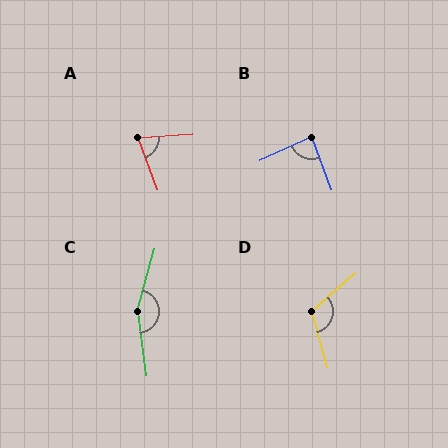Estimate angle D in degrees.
Approximately 115 degrees.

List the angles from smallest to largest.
A (73°), B (85°), D (115°), C (157°).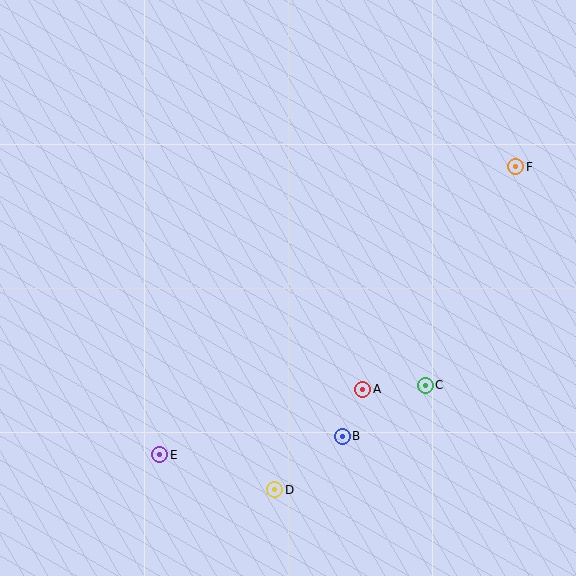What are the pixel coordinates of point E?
Point E is at (160, 455).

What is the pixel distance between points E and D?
The distance between E and D is 120 pixels.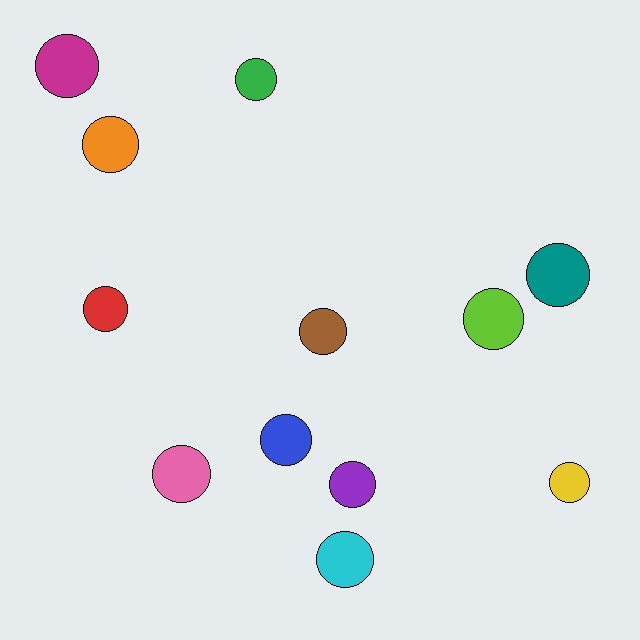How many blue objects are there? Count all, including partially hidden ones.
There is 1 blue object.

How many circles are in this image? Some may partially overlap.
There are 12 circles.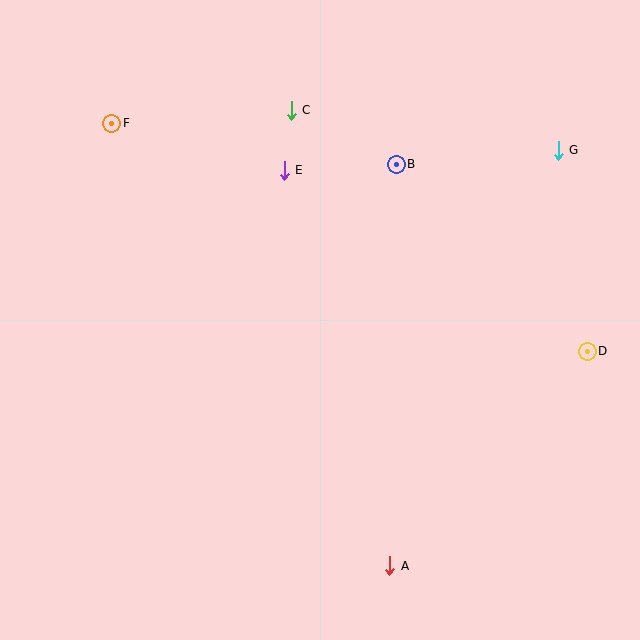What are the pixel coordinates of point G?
Point G is at (558, 150).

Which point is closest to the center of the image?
Point E at (284, 170) is closest to the center.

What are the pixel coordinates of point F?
Point F is at (112, 123).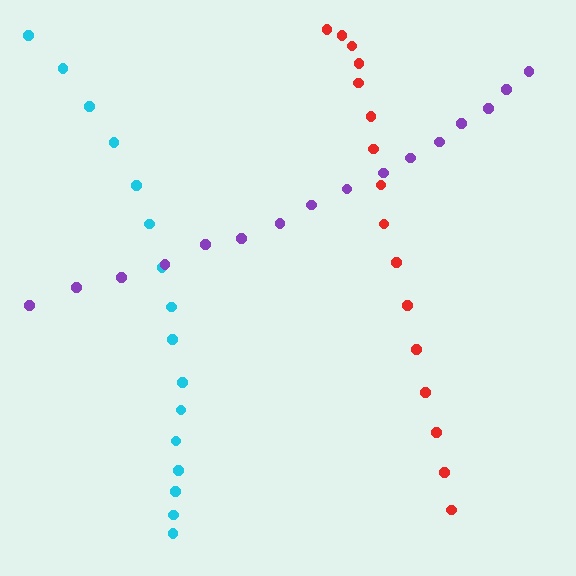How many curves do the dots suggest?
There are 3 distinct paths.